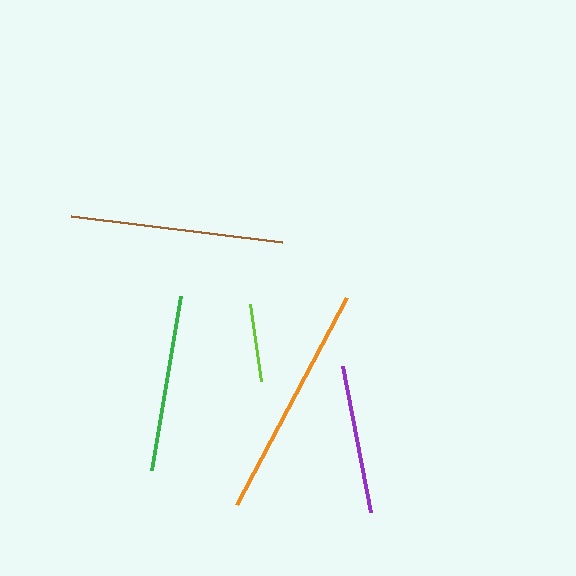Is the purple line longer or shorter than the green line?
The green line is longer than the purple line.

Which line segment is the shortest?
The lime line is the shortest at approximately 78 pixels.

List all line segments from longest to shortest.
From longest to shortest: orange, brown, green, purple, lime.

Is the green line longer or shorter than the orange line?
The orange line is longer than the green line.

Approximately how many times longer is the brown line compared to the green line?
The brown line is approximately 1.2 times the length of the green line.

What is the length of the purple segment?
The purple segment is approximately 148 pixels long.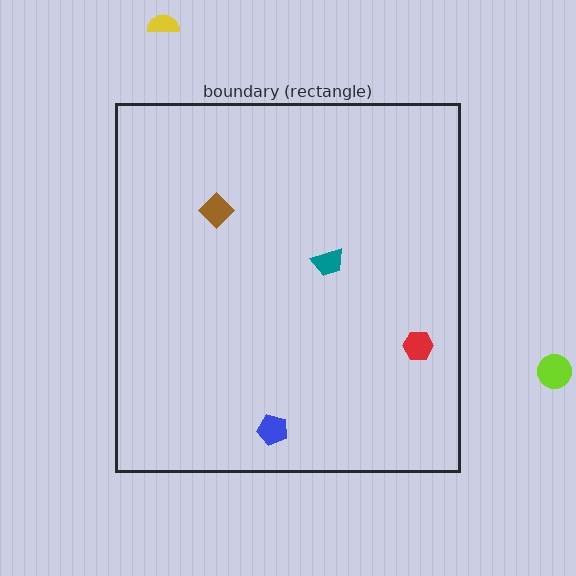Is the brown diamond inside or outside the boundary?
Inside.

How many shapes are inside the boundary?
4 inside, 2 outside.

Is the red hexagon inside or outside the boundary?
Inside.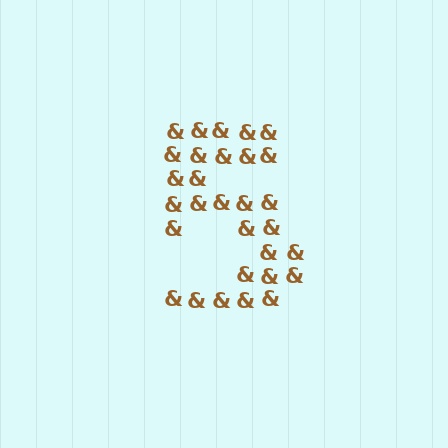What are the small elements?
The small elements are ampersands.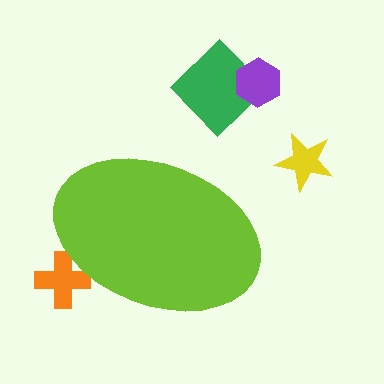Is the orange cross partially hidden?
Yes, the orange cross is partially hidden behind the lime ellipse.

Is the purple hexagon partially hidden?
No, the purple hexagon is fully visible.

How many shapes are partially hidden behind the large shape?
1 shape is partially hidden.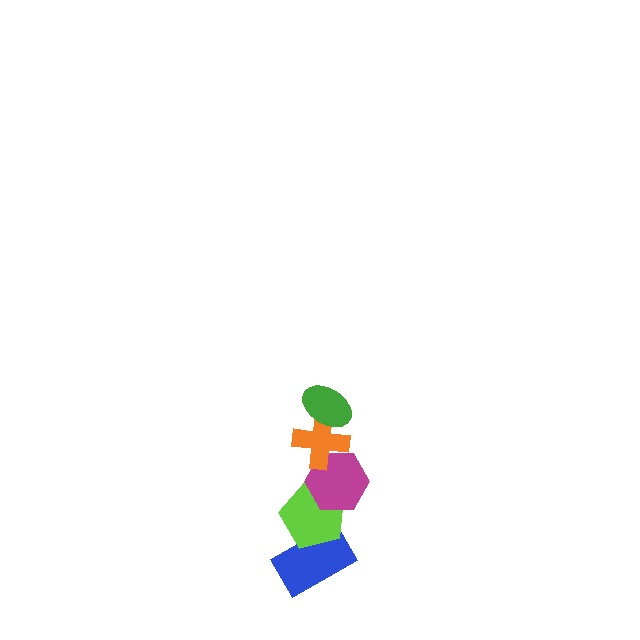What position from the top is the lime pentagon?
The lime pentagon is 4th from the top.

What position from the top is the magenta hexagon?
The magenta hexagon is 3rd from the top.